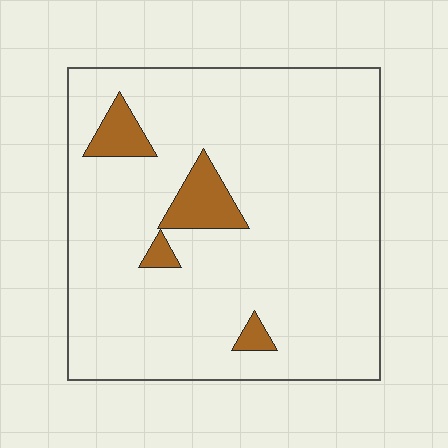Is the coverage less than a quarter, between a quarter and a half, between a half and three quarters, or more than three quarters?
Less than a quarter.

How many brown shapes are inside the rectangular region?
4.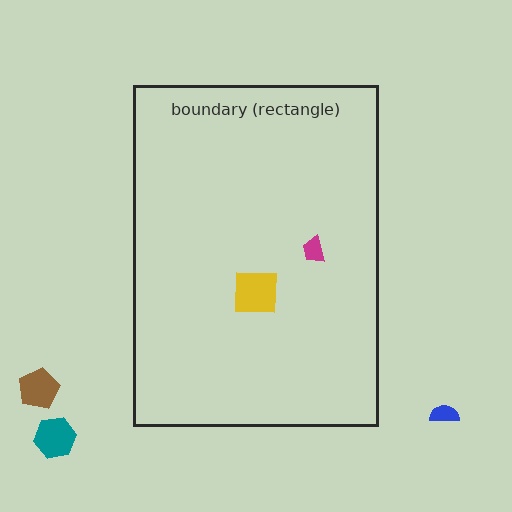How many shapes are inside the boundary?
2 inside, 3 outside.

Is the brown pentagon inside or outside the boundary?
Outside.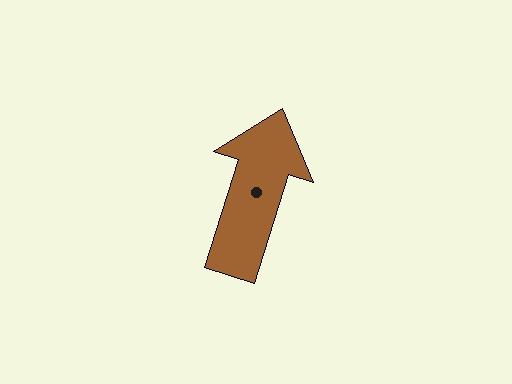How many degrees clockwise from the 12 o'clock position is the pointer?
Approximately 17 degrees.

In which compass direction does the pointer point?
North.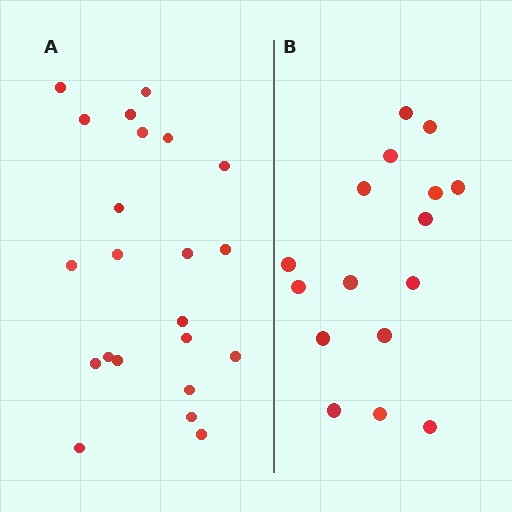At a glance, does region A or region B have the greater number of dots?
Region A (the left region) has more dots.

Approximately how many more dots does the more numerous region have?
Region A has about 6 more dots than region B.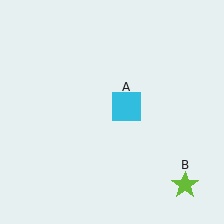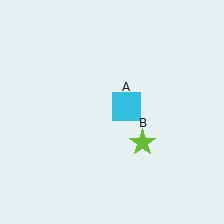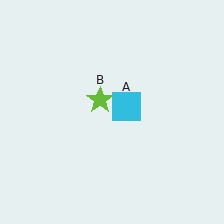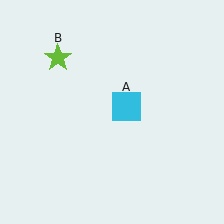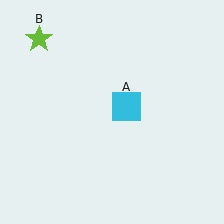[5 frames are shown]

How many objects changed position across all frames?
1 object changed position: lime star (object B).